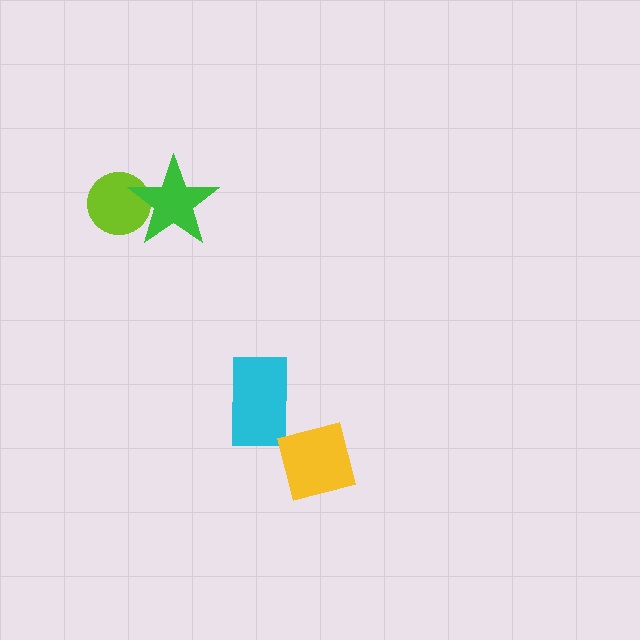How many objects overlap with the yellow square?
0 objects overlap with the yellow square.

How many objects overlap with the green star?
1 object overlaps with the green star.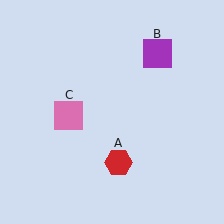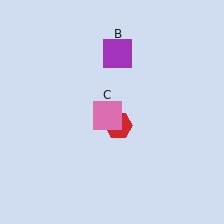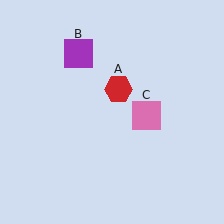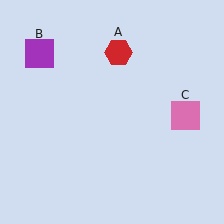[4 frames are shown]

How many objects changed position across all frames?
3 objects changed position: red hexagon (object A), purple square (object B), pink square (object C).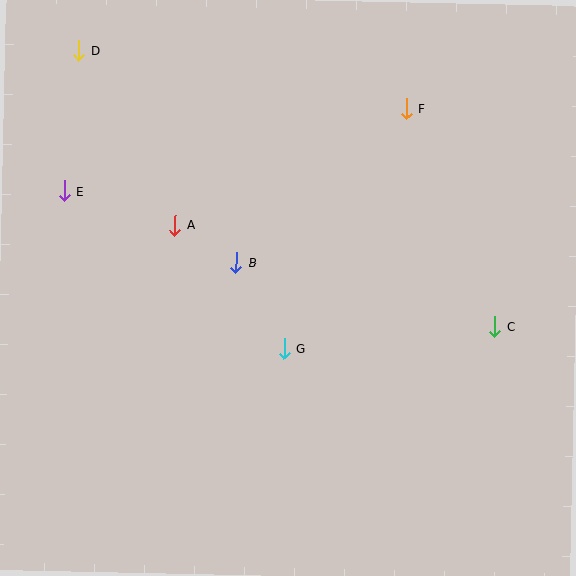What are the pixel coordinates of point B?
Point B is at (236, 263).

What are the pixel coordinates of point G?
Point G is at (284, 348).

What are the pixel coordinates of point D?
Point D is at (79, 50).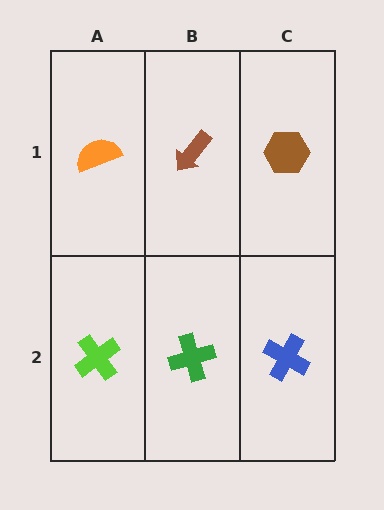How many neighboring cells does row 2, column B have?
3.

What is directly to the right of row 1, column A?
A brown arrow.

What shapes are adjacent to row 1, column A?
A lime cross (row 2, column A), a brown arrow (row 1, column B).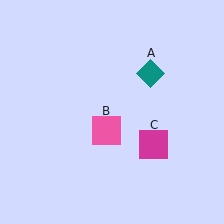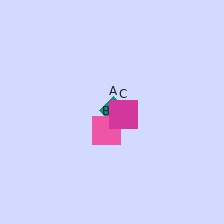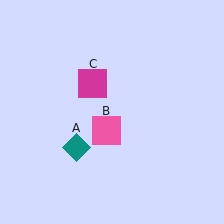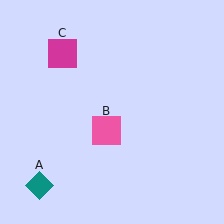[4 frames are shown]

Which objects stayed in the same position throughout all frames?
Pink square (object B) remained stationary.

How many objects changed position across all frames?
2 objects changed position: teal diamond (object A), magenta square (object C).